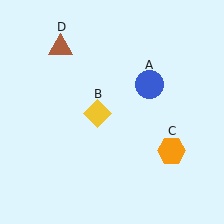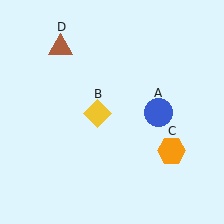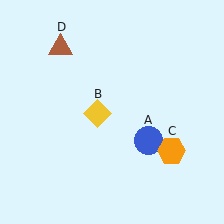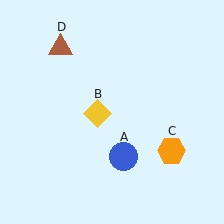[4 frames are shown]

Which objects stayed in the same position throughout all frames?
Yellow diamond (object B) and orange hexagon (object C) and brown triangle (object D) remained stationary.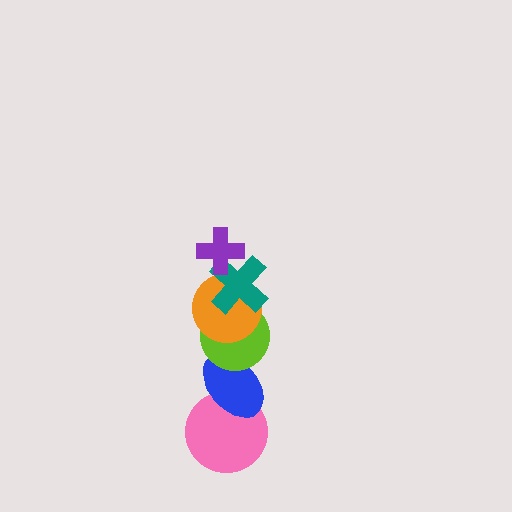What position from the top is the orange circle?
The orange circle is 3rd from the top.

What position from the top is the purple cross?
The purple cross is 1st from the top.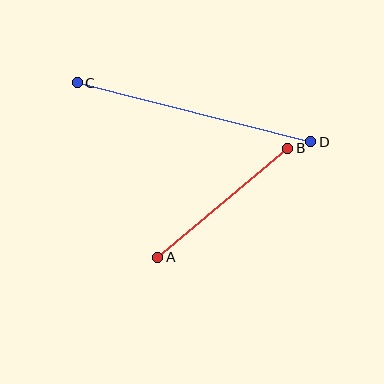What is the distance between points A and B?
The distance is approximately 170 pixels.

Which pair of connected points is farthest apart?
Points C and D are farthest apart.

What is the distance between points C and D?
The distance is approximately 240 pixels.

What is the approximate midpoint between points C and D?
The midpoint is at approximately (194, 112) pixels.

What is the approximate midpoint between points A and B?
The midpoint is at approximately (223, 203) pixels.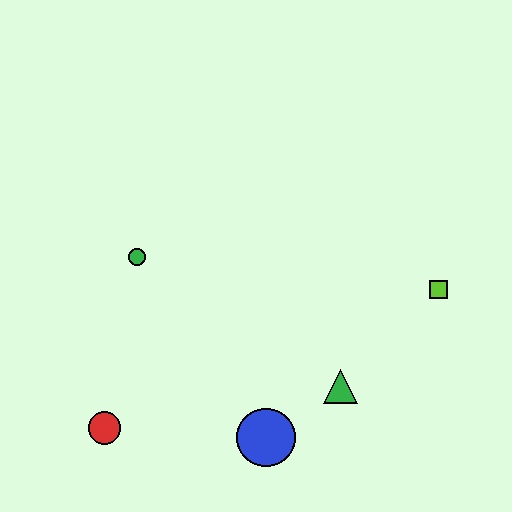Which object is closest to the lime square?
The green triangle is closest to the lime square.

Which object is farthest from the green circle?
The lime square is farthest from the green circle.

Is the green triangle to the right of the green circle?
Yes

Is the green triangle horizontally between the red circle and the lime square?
Yes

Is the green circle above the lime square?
Yes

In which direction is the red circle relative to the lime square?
The red circle is to the left of the lime square.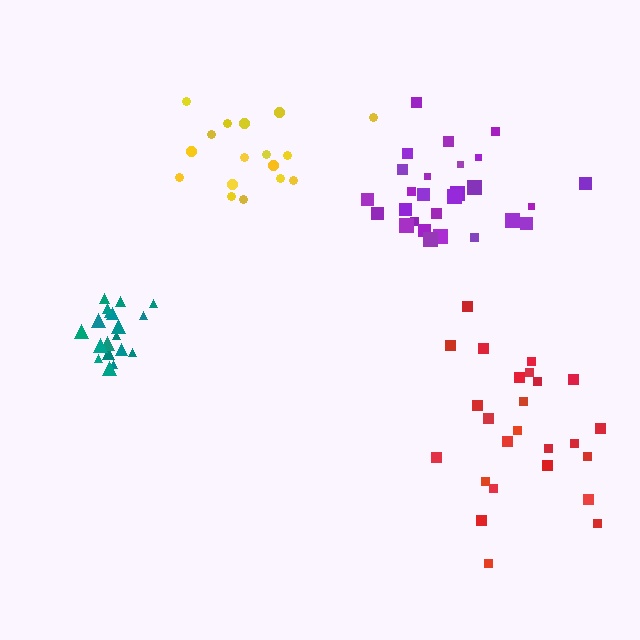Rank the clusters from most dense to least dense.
teal, purple, yellow, red.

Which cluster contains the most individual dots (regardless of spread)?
Purple (27).